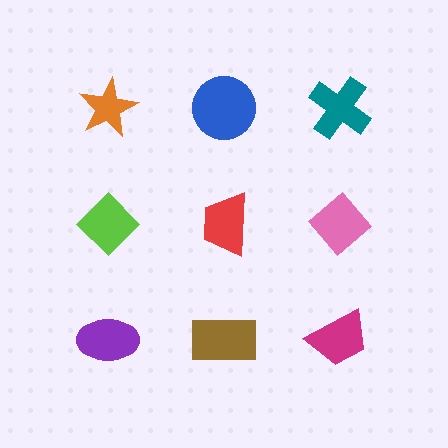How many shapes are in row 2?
3 shapes.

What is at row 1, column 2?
A blue circle.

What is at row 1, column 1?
An orange star.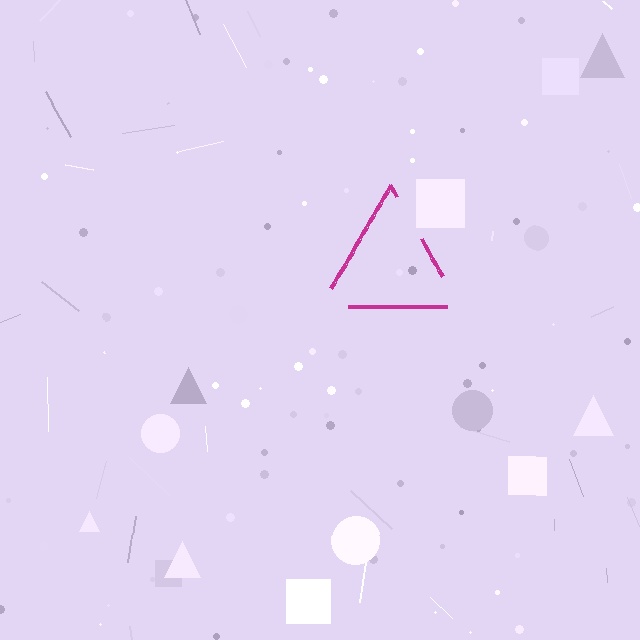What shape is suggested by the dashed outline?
The dashed outline suggests a triangle.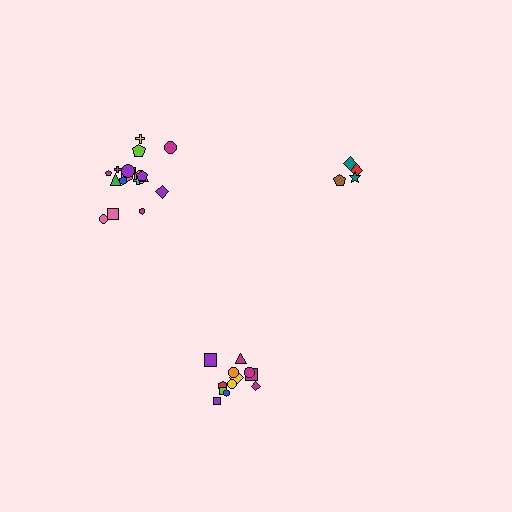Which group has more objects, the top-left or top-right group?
The top-left group.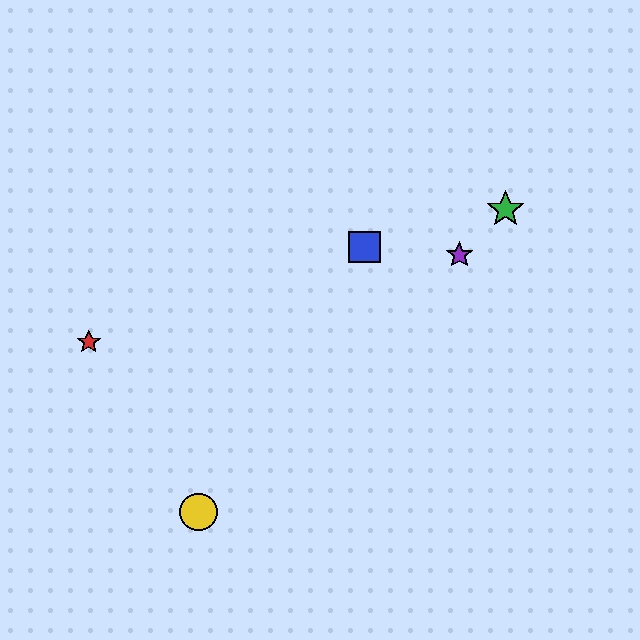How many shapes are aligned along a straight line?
3 shapes (the green star, the yellow circle, the purple star) are aligned along a straight line.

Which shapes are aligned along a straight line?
The green star, the yellow circle, the purple star are aligned along a straight line.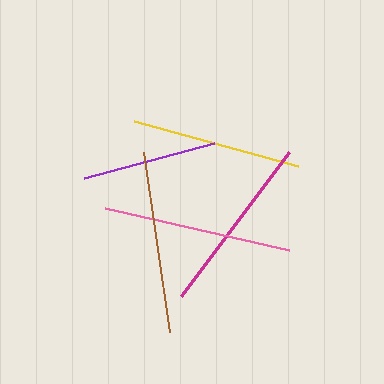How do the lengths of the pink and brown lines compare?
The pink and brown lines are approximately the same length.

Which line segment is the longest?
The pink line is the longest at approximately 189 pixels.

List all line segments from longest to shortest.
From longest to shortest: pink, brown, magenta, yellow, purple.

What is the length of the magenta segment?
The magenta segment is approximately 180 pixels long.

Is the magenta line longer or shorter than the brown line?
The brown line is longer than the magenta line.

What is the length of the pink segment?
The pink segment is approximately 189 pixels long.